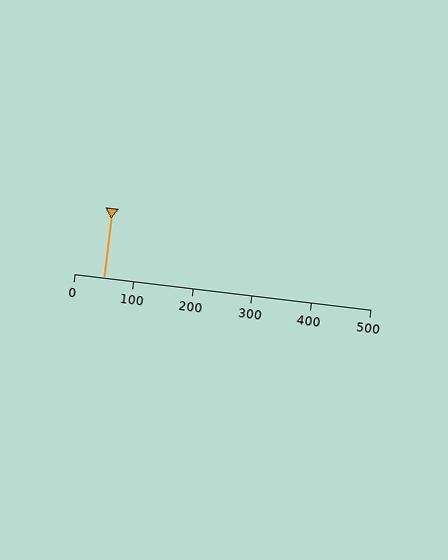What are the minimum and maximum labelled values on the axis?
The axis runs from 0 to 500.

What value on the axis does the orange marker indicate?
The marker indicates approximately 50.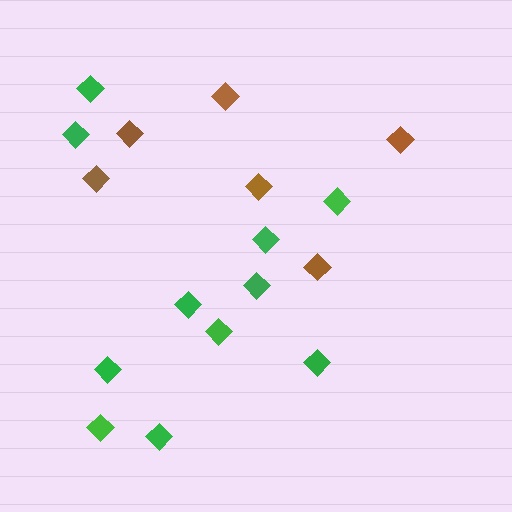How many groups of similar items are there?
There are 2 groups: one group of green diamonds (11) and one group of brown diamonds (6).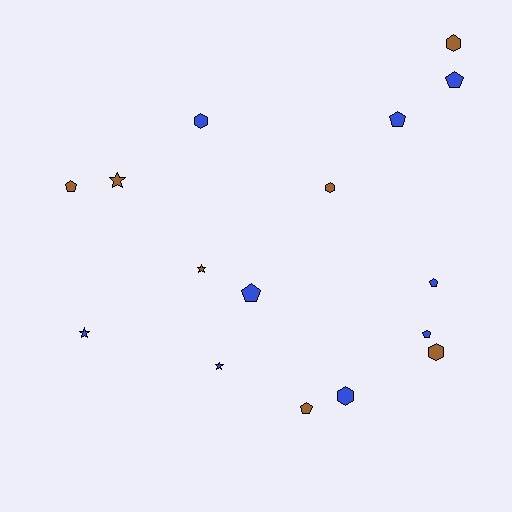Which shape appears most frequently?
Pentagon, with 7 objects.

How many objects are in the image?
There are 16 objects.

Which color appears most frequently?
Blue, with 9 objects.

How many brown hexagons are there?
There are 3 brown hexagons.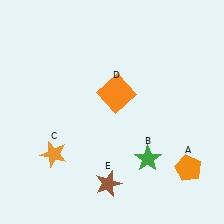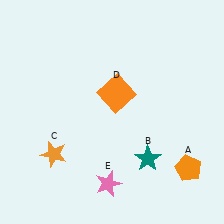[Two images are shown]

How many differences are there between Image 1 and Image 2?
There are 2 differences between the two images.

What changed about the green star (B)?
In Image 1, B is green. In Image 2, it changed to teal.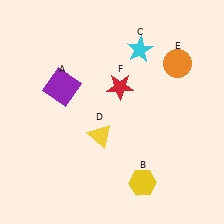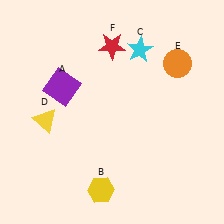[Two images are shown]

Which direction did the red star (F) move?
The red star (F) moved up.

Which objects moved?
The objects that moved are: the yellow hexagon (B), the yellow triangle (D), the red star (F).